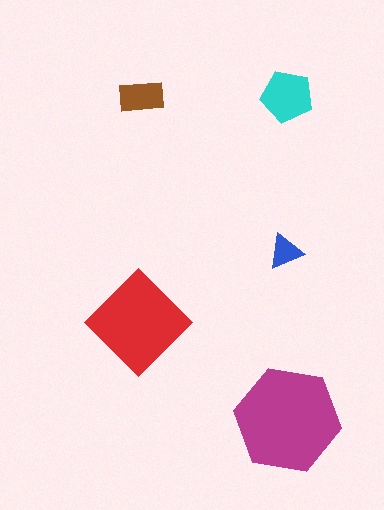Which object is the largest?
The magenta hexagon.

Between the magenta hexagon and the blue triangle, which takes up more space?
The magenta hexagon.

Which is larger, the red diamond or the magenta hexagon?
The magenta hexagon.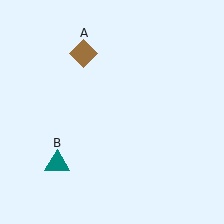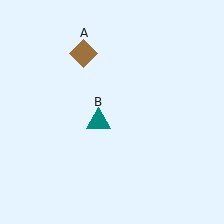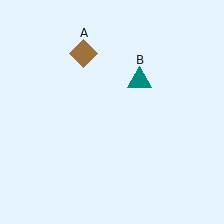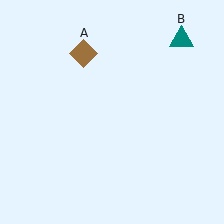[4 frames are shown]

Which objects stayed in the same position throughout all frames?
Brown diamond (object A) remained stationary.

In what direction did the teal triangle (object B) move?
The teal triangle (object B) moved up and to the right.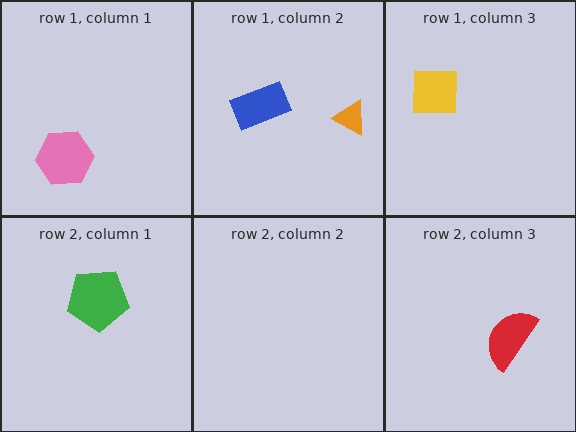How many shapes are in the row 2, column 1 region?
1.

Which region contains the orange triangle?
The row 1, column 2 region.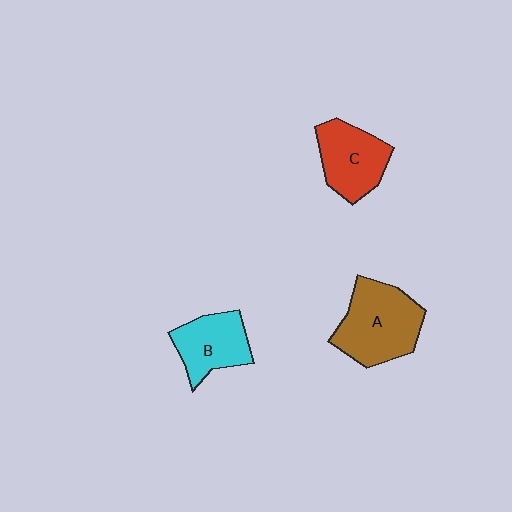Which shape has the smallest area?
Shape B (cyan).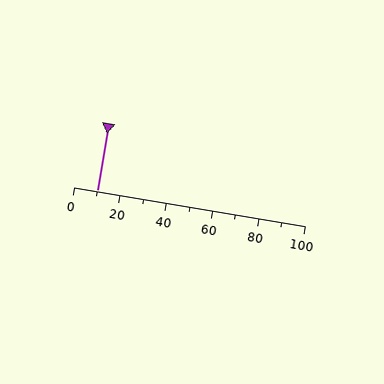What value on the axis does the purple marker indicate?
The marker indicates approximately 10.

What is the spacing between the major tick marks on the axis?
The major ticks are spaced 20 apart.